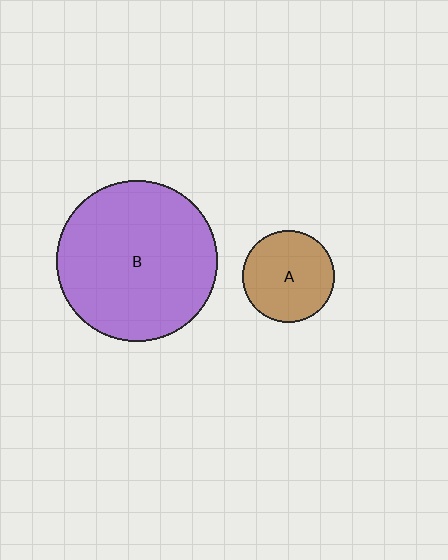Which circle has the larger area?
Circle B (purple).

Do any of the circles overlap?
No, none of the circles overlap.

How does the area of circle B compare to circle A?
Approximately 3.1 times.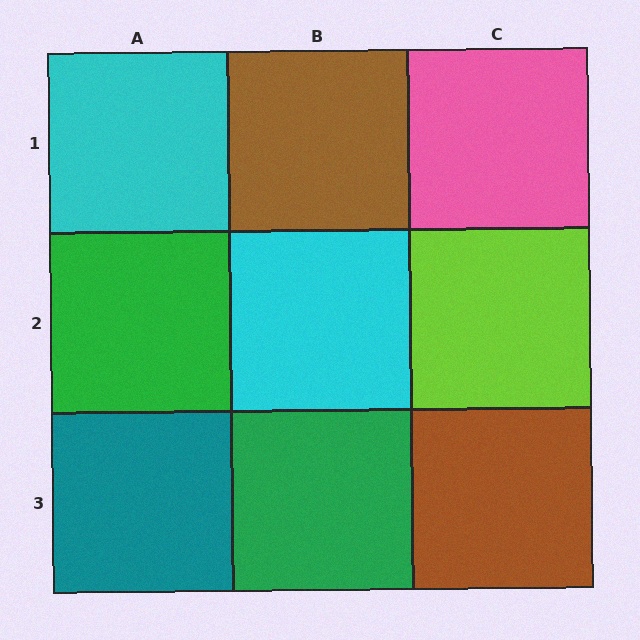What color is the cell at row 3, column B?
Green.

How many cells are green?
2 cells are green.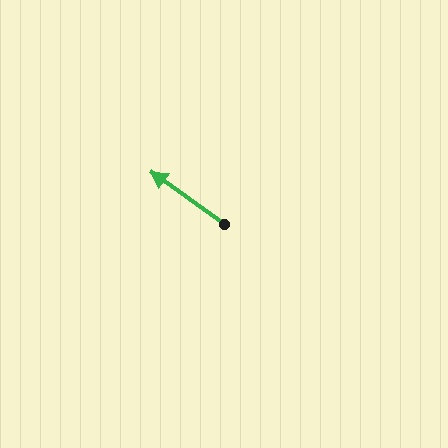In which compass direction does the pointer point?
Northwest.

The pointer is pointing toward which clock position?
Roughly 10 o'clock.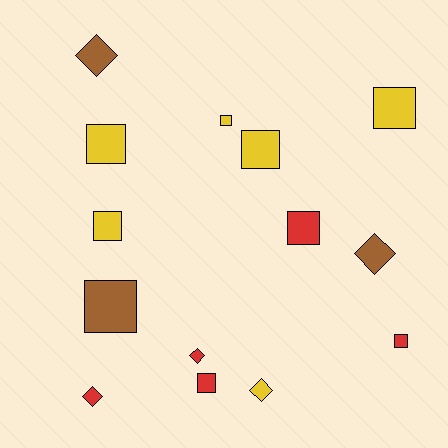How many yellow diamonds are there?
There is 1 yellow diamond.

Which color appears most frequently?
Yellow, with 6 objects.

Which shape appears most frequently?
Square, with 9 objects.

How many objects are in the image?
There are 14 objects.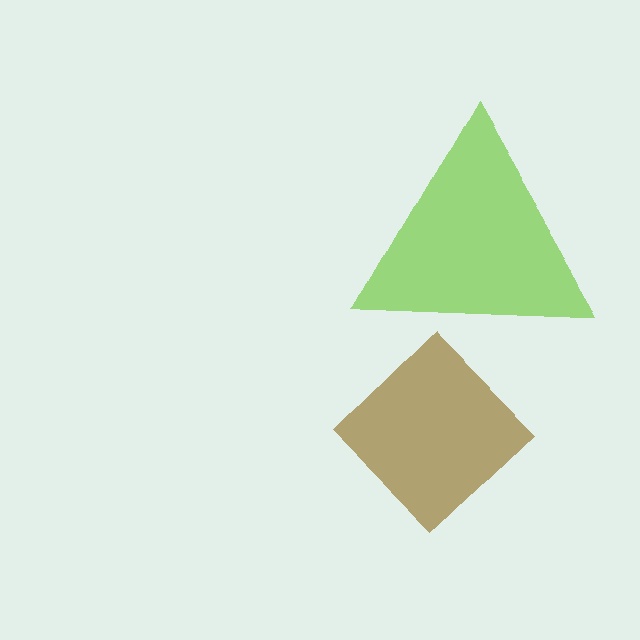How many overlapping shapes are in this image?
There are 2 overlapping shapes in the image.